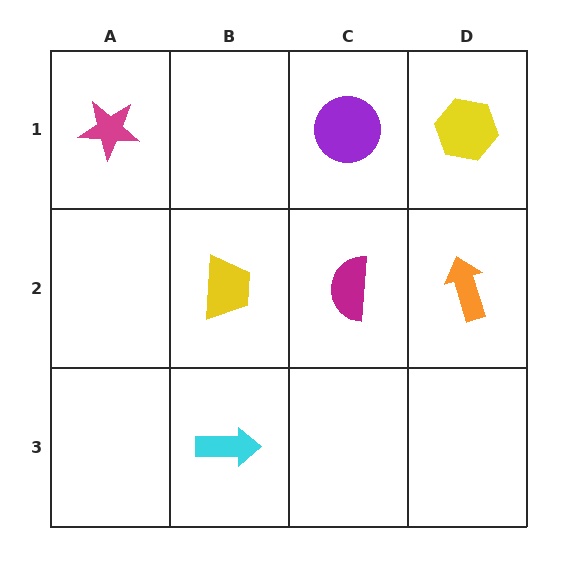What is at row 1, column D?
A yellow hexagon.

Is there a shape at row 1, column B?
No, that cell is empty.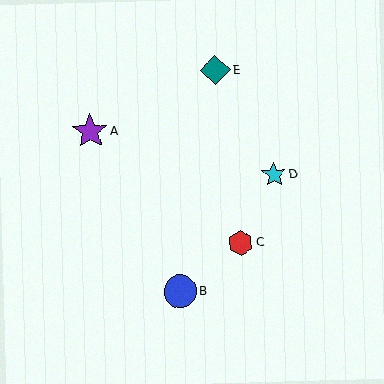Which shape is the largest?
The purple star (labeled A) is the largest.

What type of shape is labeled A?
Shape A is a purple star.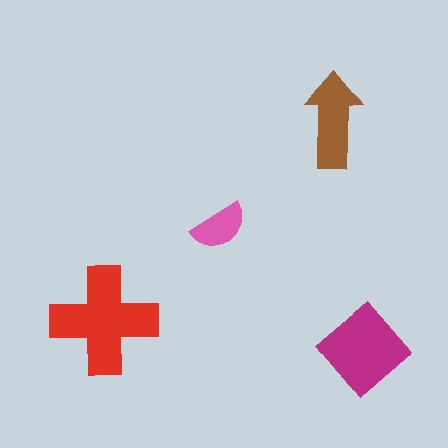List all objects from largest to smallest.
The red cross, the magenta diamond, the brown arrow, the pink semicircle.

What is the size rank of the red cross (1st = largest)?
1st.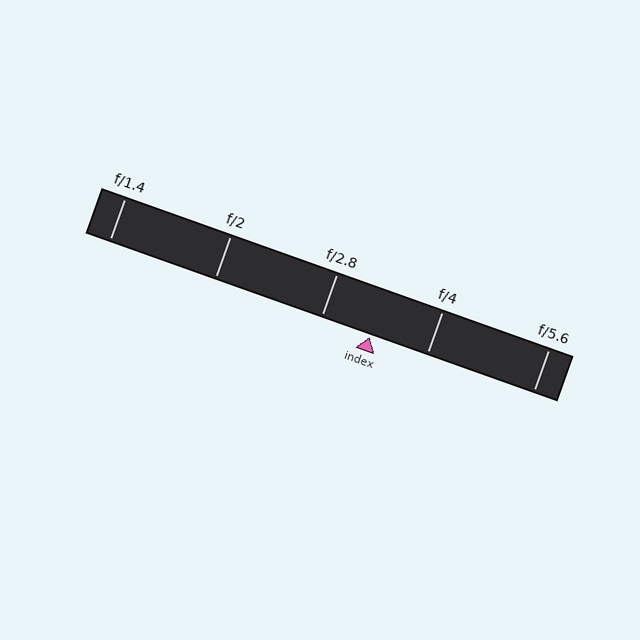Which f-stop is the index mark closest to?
The index mark is closest to f/2.8.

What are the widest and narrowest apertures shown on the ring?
The widest aperture shown is f/1.4 and the narrowest is f/5.6.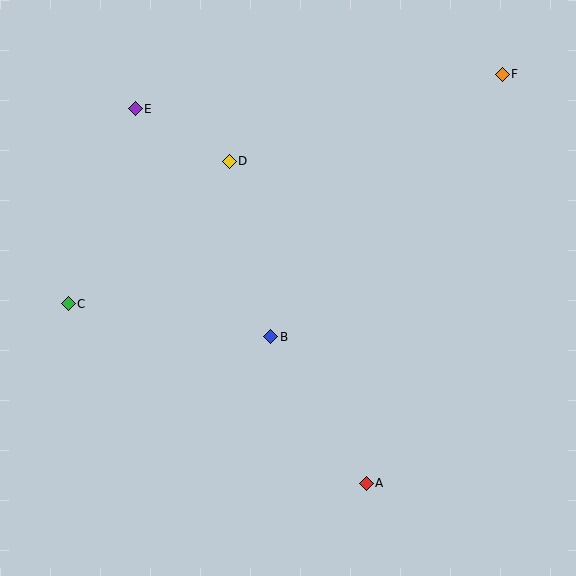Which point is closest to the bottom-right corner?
Point A is closest to the bottom-right corner.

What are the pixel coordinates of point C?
Point C is at (68, 304).